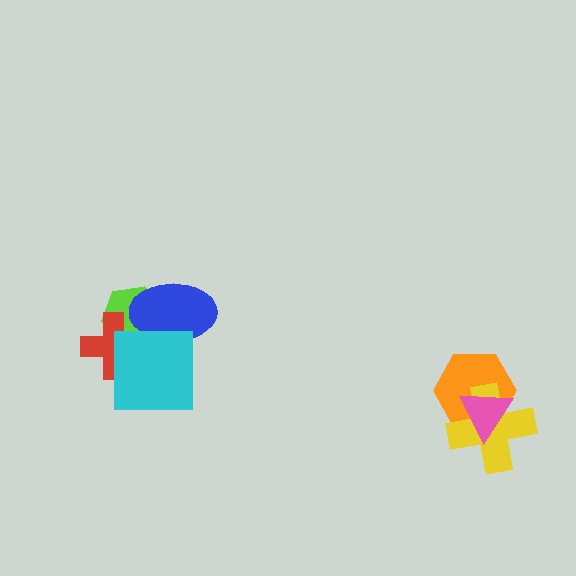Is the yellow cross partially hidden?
Yes, it is partially covered by another shape.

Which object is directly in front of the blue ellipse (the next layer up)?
The red cross is directly in front of the blue ellipse.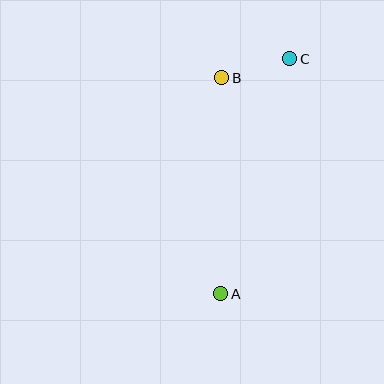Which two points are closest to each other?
Points B and C are closest to each other.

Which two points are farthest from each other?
Points A and C are farthest from each other.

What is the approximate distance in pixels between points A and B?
The distance between A and B is approximately 216 pixels.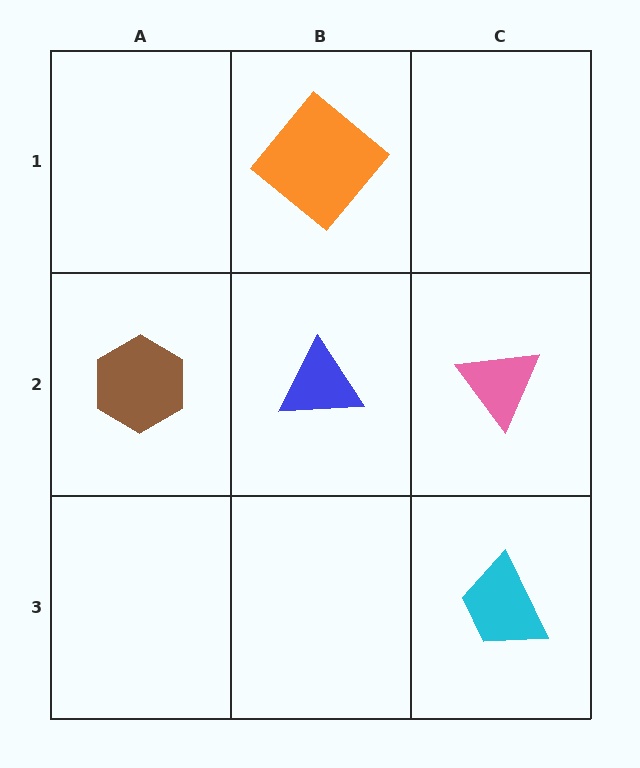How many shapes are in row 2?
3 shapes.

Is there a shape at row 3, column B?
No, that cell is empty.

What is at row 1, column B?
An orange diamond.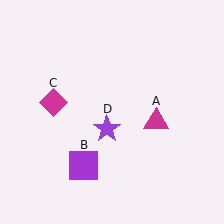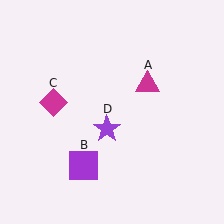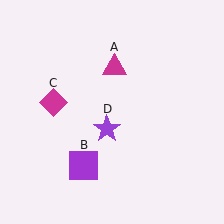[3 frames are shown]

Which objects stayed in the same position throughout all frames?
Purple square (object B) and magenta diamond (object C) and purple star (object D) remained stationary.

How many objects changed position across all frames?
1 object changed position: magenta triangle (object A).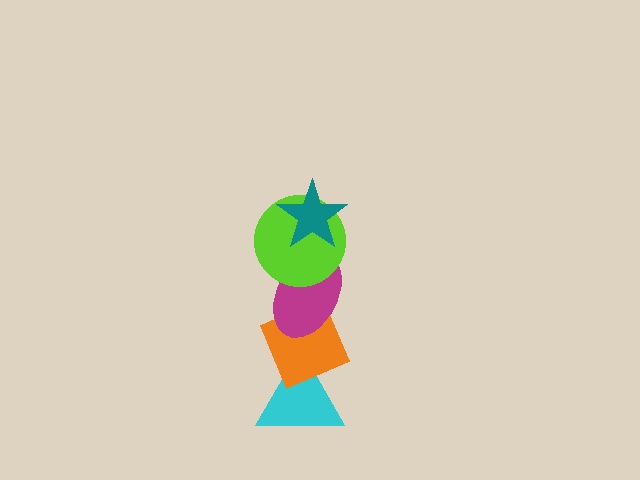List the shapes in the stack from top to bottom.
From top to bottom: the teal star, the lime circle, the magenta ellipse, the orange diamond, the cyan triangle.